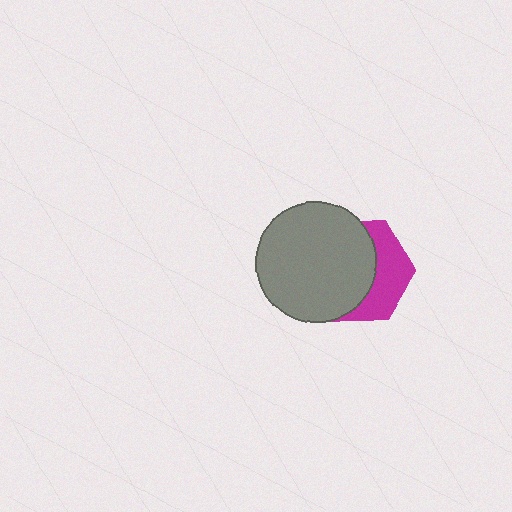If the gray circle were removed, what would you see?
You would see the complete magenta hexagon.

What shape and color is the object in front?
The object in front is a gray circle.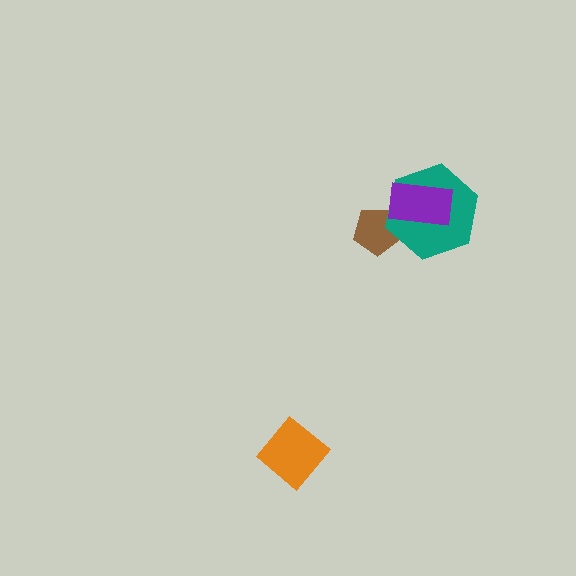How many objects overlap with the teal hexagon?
2 objects overlap with the teal hexagon.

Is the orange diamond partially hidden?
No, no other shape covers it.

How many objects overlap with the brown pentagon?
1 object overlaps with the brown pentagon.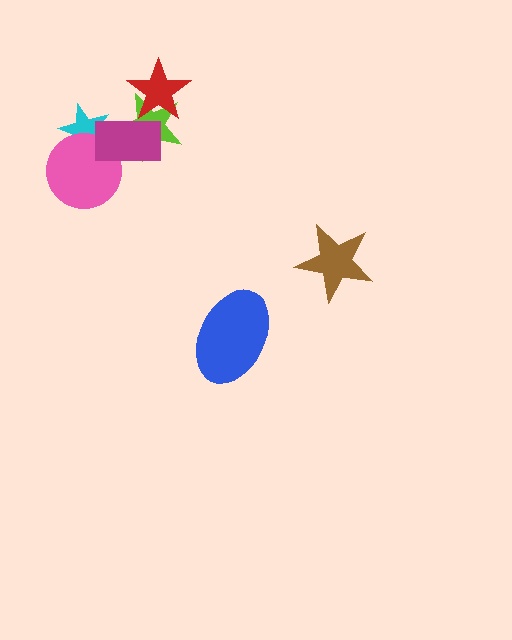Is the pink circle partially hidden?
Yes, it is partially covered by another shape.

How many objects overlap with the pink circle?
2 objects overlap with the pink circle.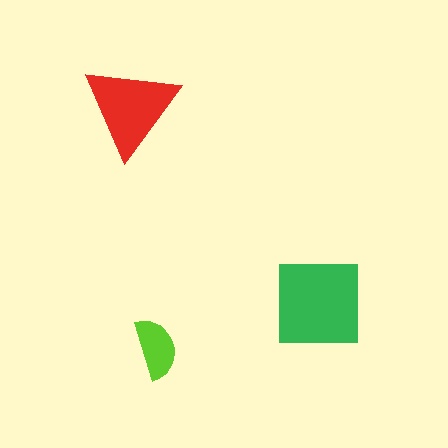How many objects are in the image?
There are 3 objects in the image.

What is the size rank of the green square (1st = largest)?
1st.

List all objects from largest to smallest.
The green square, the red triangle, the lime semicircle.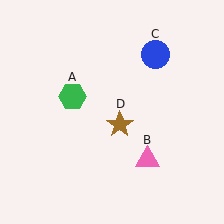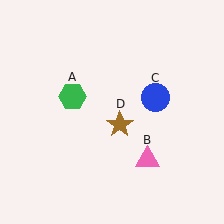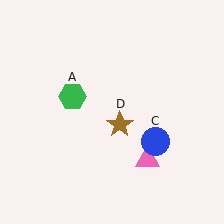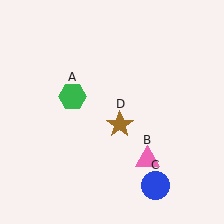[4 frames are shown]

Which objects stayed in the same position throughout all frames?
Green hexagon (object A) and pink triangle (object B) and brown star (object D) remained stationary.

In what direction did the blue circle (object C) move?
The blue circle (object C) moved down.